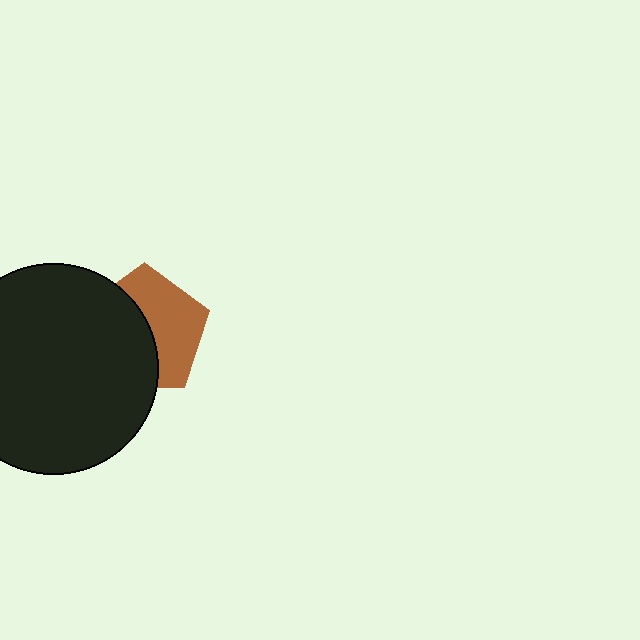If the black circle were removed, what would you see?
You would see the complete brown pentagon.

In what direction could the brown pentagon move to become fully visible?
The brown pentagon could move right. That would shift it out from behind the black circle entirely.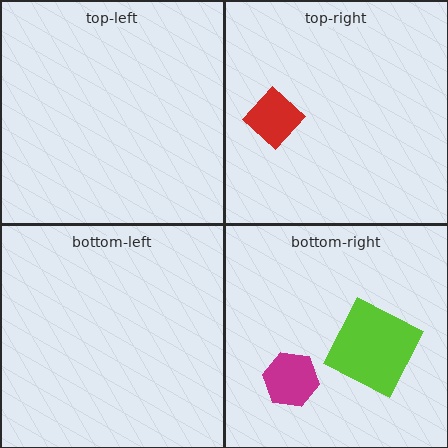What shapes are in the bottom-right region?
The lime square, the magenta hexagon.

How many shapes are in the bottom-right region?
2.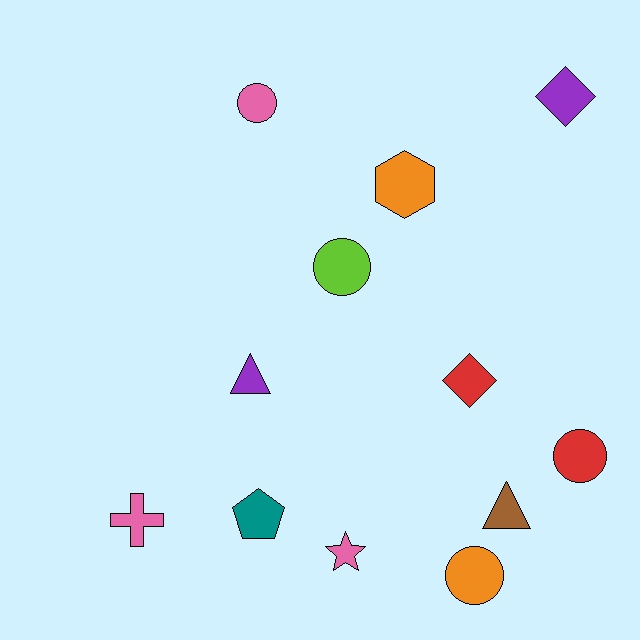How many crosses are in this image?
There is 1 cross.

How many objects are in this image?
There are 12 objects.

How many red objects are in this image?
There are 2 red objects.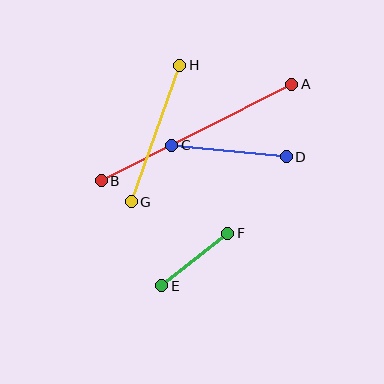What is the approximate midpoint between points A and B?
The midpoint is at approximately (197, 133) pixels.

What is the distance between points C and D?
The distance is approximately 115 pixels.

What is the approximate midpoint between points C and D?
The midpoint is at approximately (229, 151) pixels.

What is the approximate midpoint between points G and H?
The midpoint is at approximately (156, 134) pixels.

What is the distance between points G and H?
The distance is approximately 145 pixels.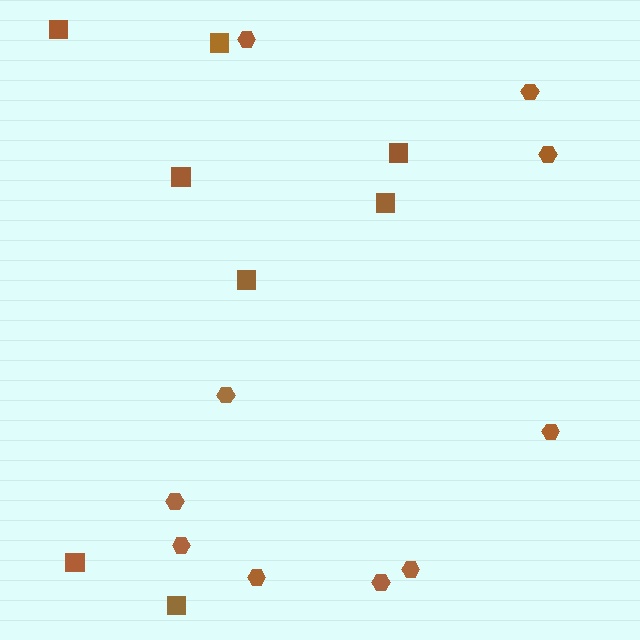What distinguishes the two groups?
There are 2 groups: one group of squares (8) and one group of hexagons (10).